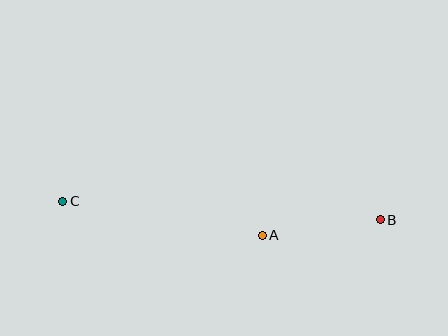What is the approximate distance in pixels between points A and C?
The distance between A and C is approximately 203 pixels.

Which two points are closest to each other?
Points A and B are closest to each other.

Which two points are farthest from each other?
Points B and C are farthest from each other.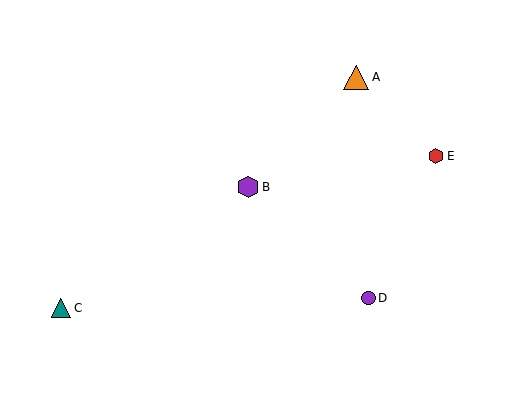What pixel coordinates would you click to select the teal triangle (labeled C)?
Click at (61, 308) to select the teal triangle C.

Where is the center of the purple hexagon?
The center of the purple hexagon is at (248, 187).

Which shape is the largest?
The orange triangle (labeled A) is the largest.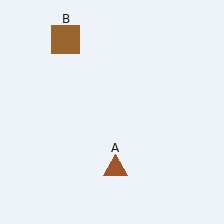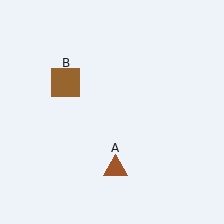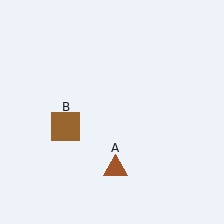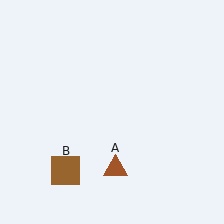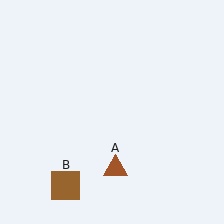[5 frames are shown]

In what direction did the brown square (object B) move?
The brown square (object B) moved down.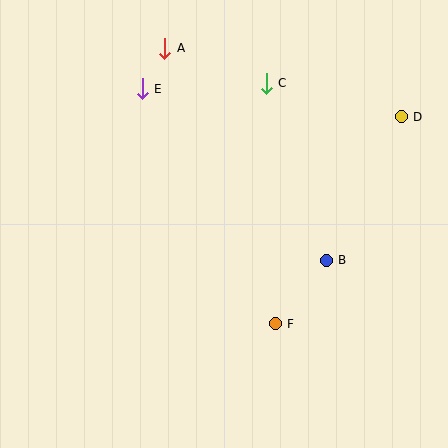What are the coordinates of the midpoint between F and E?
The midpoint between F and E is at (209, 206).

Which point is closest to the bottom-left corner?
Point F is closest to the bottom-left corner.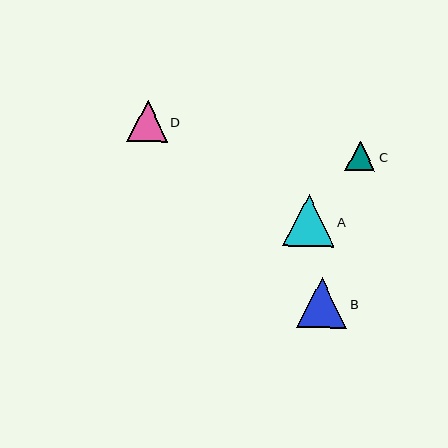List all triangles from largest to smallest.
From largest to smallest: A, B, D, C.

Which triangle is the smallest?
Triangle C is the smallest with a size of approximately 30 pixels.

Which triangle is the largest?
Triangle A is the largest with a size of approximately 52 pixels.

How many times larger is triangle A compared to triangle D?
Triangle A is approximately 1.3 times the size of triangle D.